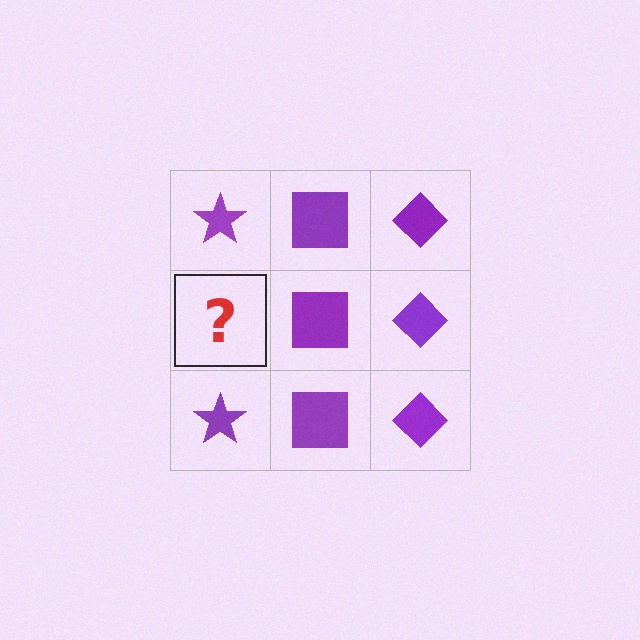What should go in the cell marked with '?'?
The missing cell should contain a purple star.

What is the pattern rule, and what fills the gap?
The rule is that each column has a consistent shape. The gap should be filled with a purple star.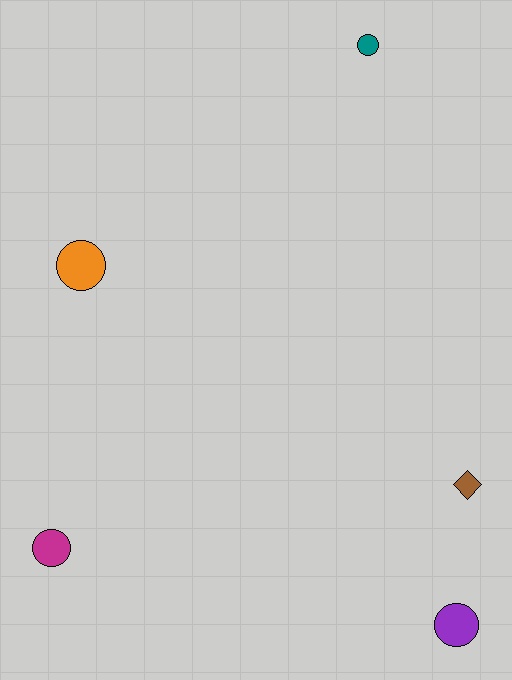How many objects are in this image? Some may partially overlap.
There are 5 objects.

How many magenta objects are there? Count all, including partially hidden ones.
There is 1 magenta object.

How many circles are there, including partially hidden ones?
There are 4 circles.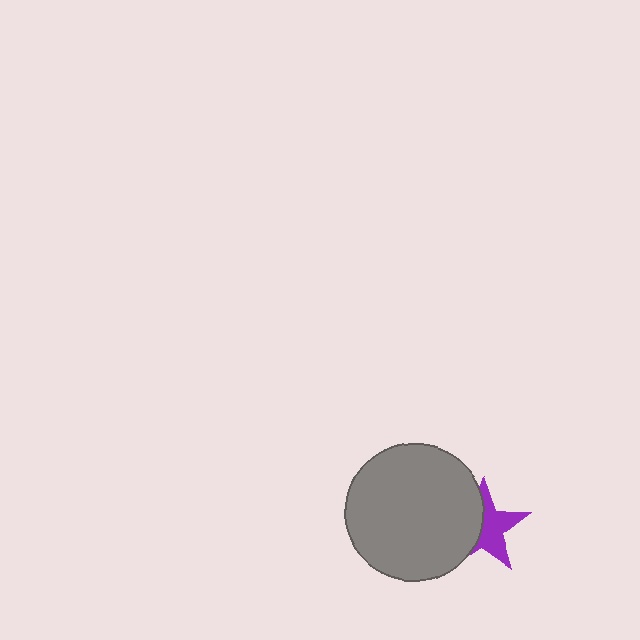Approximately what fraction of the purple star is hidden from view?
Roughly 46% of the purple star is hidden behind the gray circle.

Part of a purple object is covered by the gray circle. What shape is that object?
It is a star.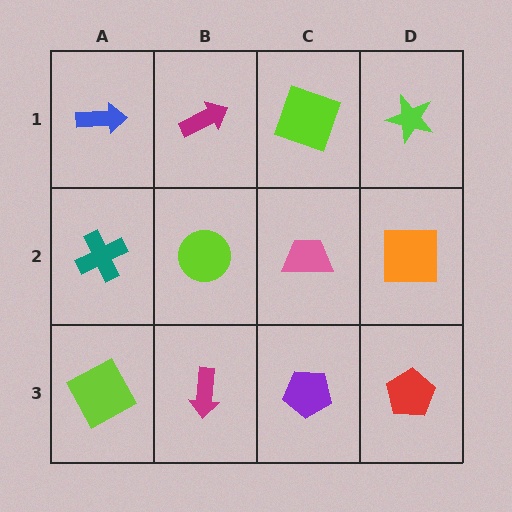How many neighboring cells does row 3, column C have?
3.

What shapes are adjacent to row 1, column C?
A pink trapezoid (row 2, column C), a magenta arrow (row 1, column B), a lime star (row 1, column D).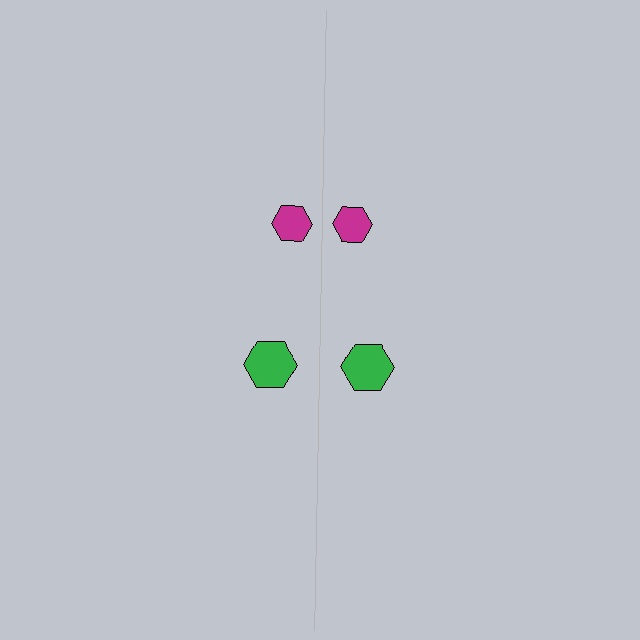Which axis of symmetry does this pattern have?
The pattern has a vertical axis of symmetry running through the center of the image.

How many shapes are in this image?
There are 4 shapes in this image.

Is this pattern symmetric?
Yes, this pattern has bilateral (reflection) symmetry.